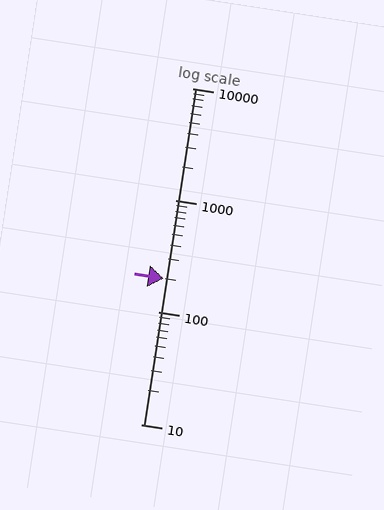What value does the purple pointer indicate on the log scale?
The pointer indicates approximately 200.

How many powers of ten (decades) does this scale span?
The scale spans 3 decades, from 10 to 10000.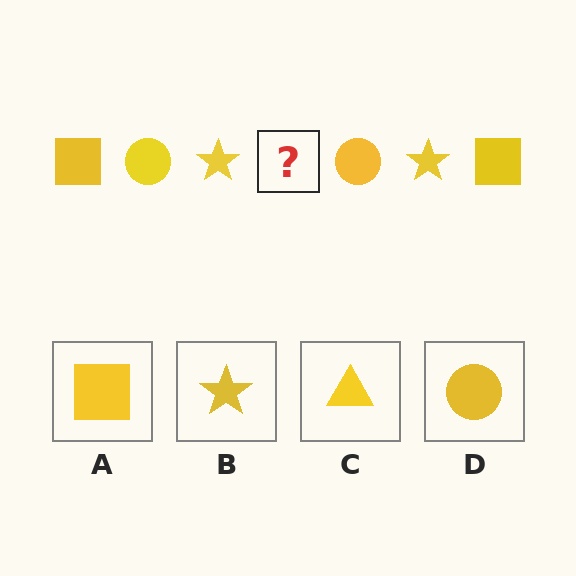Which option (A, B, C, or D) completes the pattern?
A.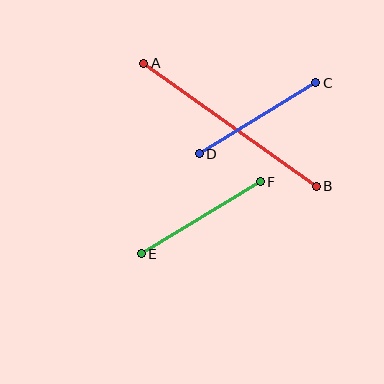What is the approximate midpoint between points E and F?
The midpoint is at approximately (201, 218) pixels.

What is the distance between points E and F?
The distance is approximately 139 pixels.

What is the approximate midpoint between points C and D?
The midpoint is at approximately (258, 118) pixels.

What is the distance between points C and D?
The distance is approximately 137 pixels.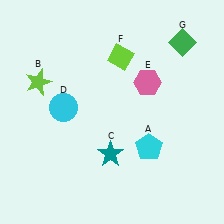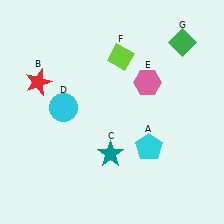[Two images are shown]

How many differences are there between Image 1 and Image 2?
There is 1 difference between the two images.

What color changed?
The star (B) changed from lime in Image 1 to red in Image 2.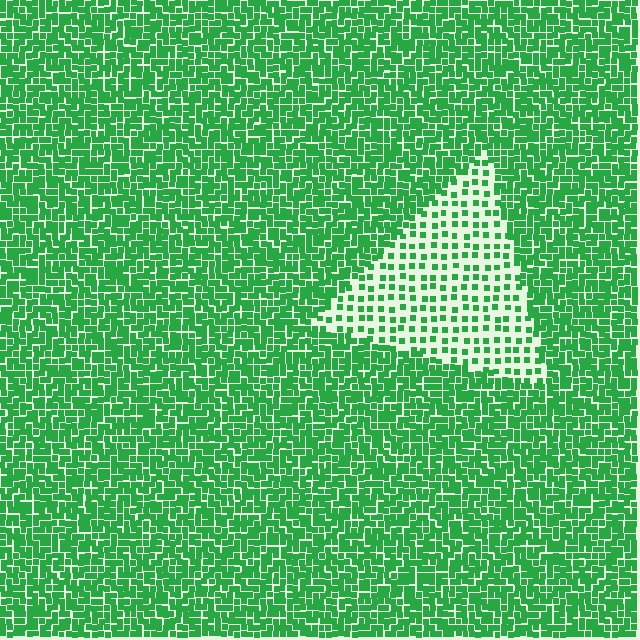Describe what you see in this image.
The image contains small green elements arranged at two different densities. A triangle-shaped region is visible where the elements are less densely packed than the surrounding area.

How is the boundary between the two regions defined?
The boundary is defined by a change in element density (approximately 2.6x ratio). All elements are the same color, size, and shape.